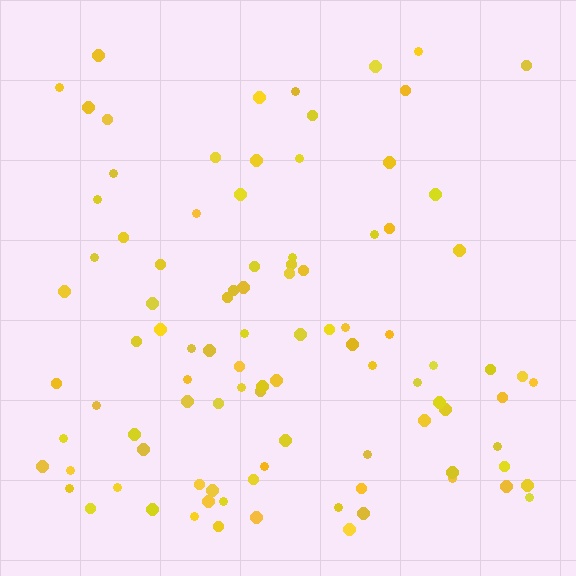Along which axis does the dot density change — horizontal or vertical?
Vertical.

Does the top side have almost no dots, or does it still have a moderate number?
Still a moderate number, just noticeably fewer than the bottom.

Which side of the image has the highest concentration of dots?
The bottom.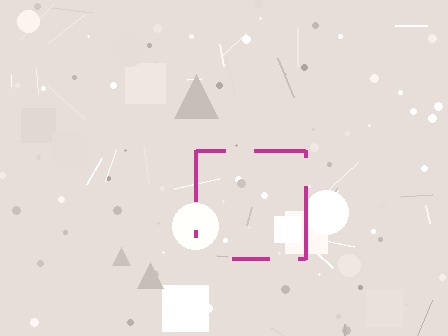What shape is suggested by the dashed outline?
The dashed outline suggests a square.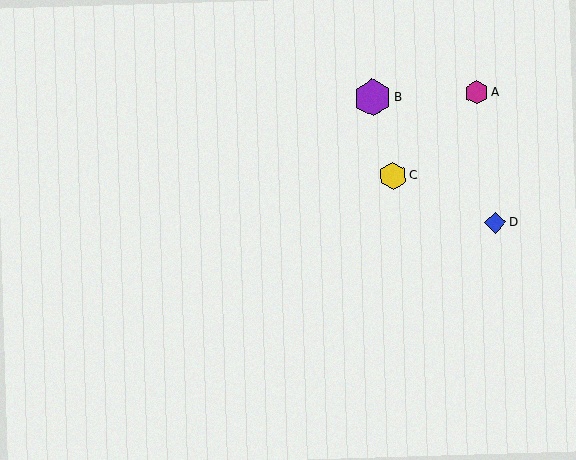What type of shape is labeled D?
Shape D is a blue diamond.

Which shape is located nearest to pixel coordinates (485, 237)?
The blue diamond (labeled D) at (495, 223) is nearest to that location.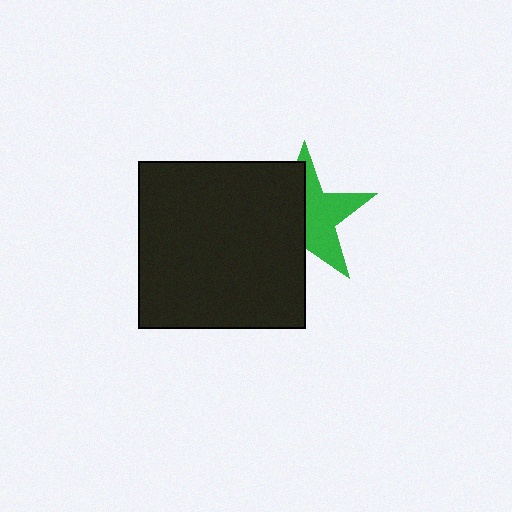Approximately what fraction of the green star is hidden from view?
Roughly 50% of the green star is hidden behind the black square.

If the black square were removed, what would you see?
You would see the complete green star.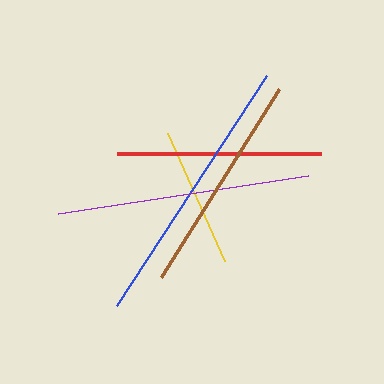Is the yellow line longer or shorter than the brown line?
The brown line is longer than the yellow line.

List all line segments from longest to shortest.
From longest to shortest: blue, purple, brown, red, yellow.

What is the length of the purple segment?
The purple segment is approximately 253 pixels long.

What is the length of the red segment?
The red segment is approximately 204 pixels long.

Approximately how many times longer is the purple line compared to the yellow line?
The purple line is approximately 1.8 times the length of the yellow line.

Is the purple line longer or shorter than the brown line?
The purple line is longer than the brown line.